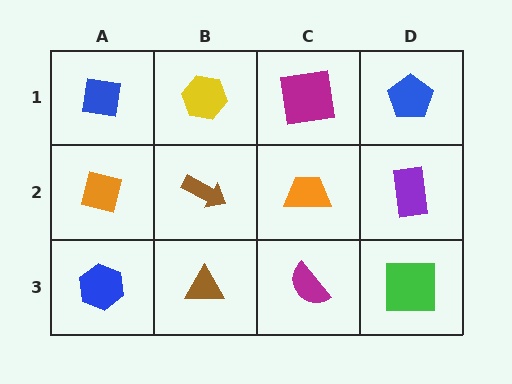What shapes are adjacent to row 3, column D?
A purple rectangle (row 2, column D), a magenta semicircle (row 3, column C).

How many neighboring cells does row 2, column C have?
4.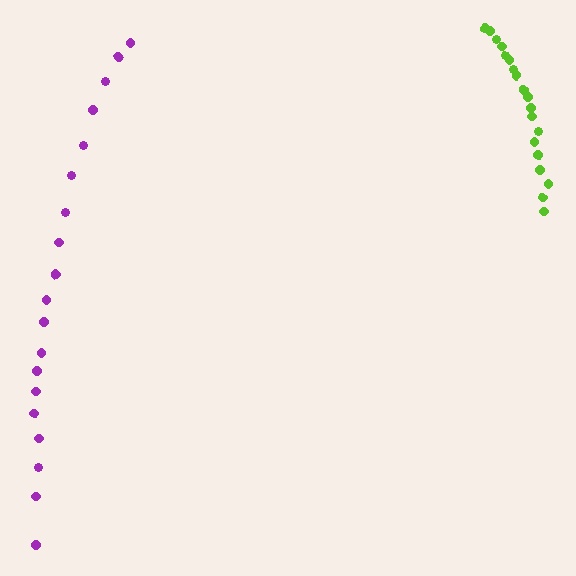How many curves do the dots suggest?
There are 2 distinct paths.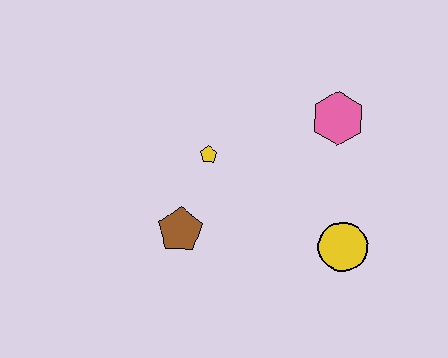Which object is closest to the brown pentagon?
The yellow pentagon is closest to the brown pentagon.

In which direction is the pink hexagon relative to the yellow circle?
The pink hexagon is above the yellow circle.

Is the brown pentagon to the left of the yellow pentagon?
Yes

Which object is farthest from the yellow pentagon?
The yellow circle is farthest from the yellow pentagon.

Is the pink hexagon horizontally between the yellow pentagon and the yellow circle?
Yes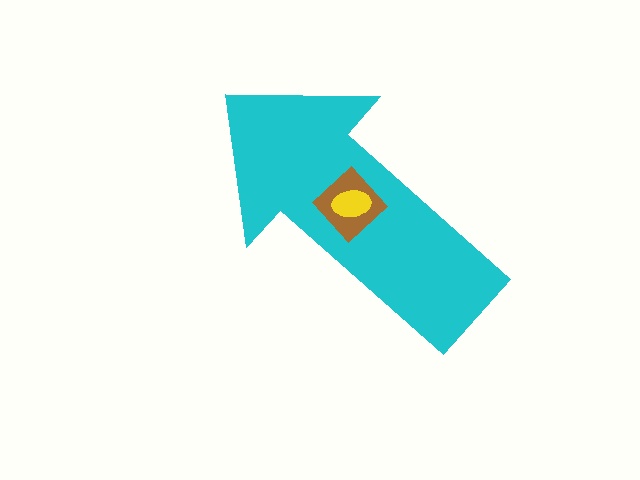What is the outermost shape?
The cyan arrow.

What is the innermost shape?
The yellow ellipse.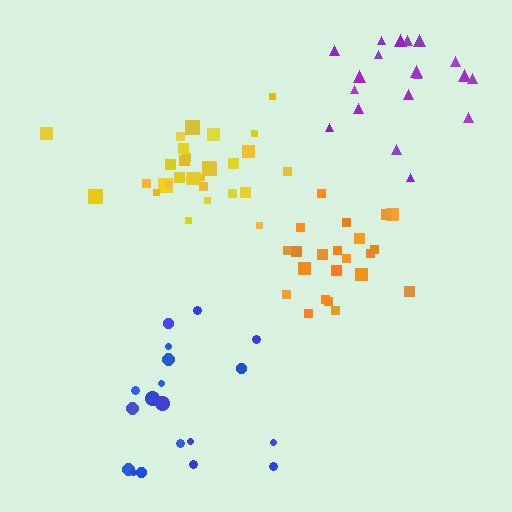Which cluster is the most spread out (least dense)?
Blue.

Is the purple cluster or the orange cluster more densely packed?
Orange.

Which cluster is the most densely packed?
Orange.